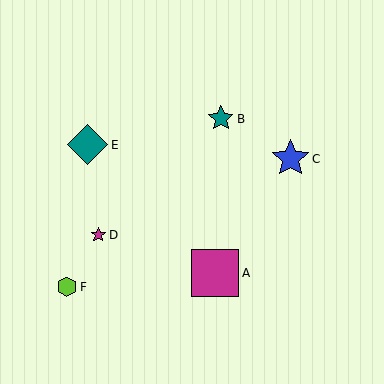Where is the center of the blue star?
The center of the blue star is at (290, 159).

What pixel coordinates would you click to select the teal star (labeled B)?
Click at (221, 119) to select the teal star B.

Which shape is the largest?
The magenta square (labeled A) is the largest.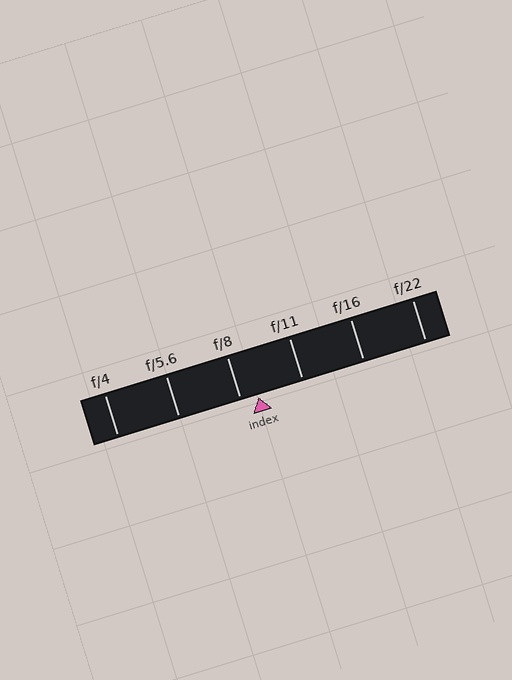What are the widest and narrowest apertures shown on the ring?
The widest aperture shown is f/4 and the narrowest is f/22.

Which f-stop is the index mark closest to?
The index mark is closest to f/8.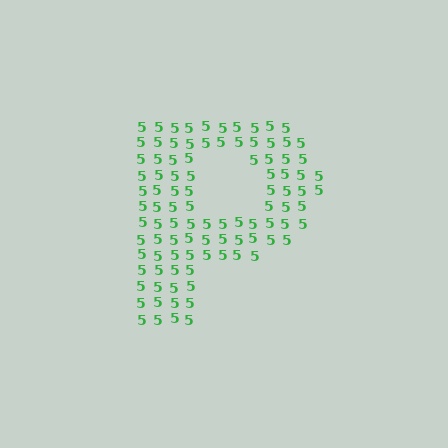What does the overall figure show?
The overall figure shows the letter P.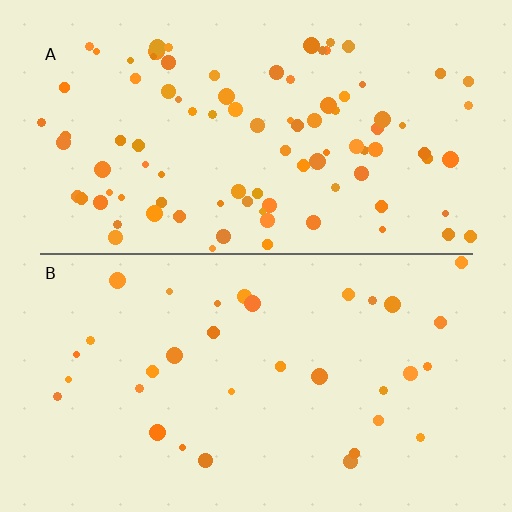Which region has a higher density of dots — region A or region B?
A (the top).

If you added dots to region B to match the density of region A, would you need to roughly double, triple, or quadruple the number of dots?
Approximately triple.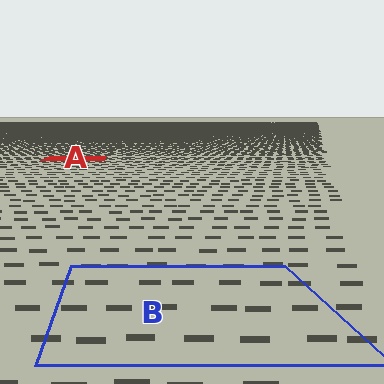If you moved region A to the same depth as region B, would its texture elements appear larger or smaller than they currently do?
They would appear larger. At a closer depth, the same texture elements are projected at a bigger on-screen size.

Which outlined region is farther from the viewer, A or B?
Region A is farther from the viewer — the texture elements inside it appear smaller and more densely packed.